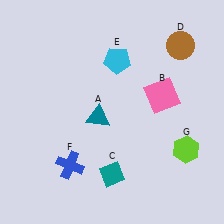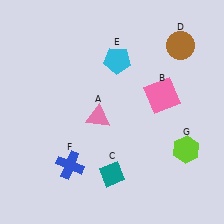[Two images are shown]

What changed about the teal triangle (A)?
In Image 1, A is teal. In Image 2, it changed to pink.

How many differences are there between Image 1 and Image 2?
There is 1 difference between the two images.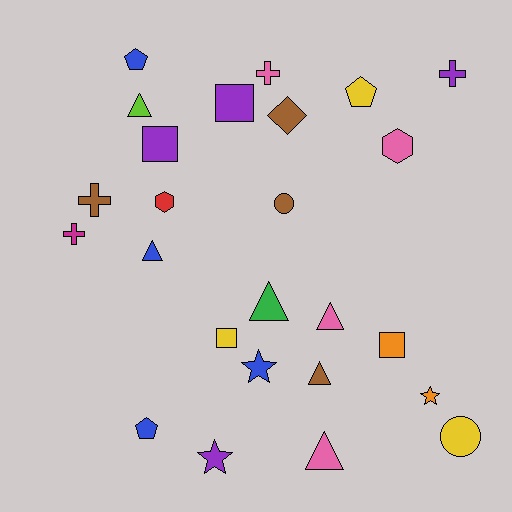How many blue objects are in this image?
There are 4 blue objects.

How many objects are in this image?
There are 25 objects.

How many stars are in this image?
There are 3 stars.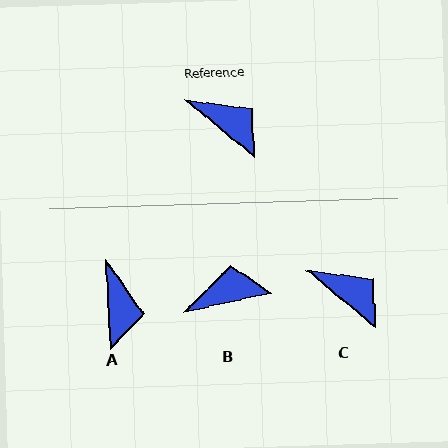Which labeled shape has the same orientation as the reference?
C.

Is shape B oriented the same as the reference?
No, it is off by about 52 degrees.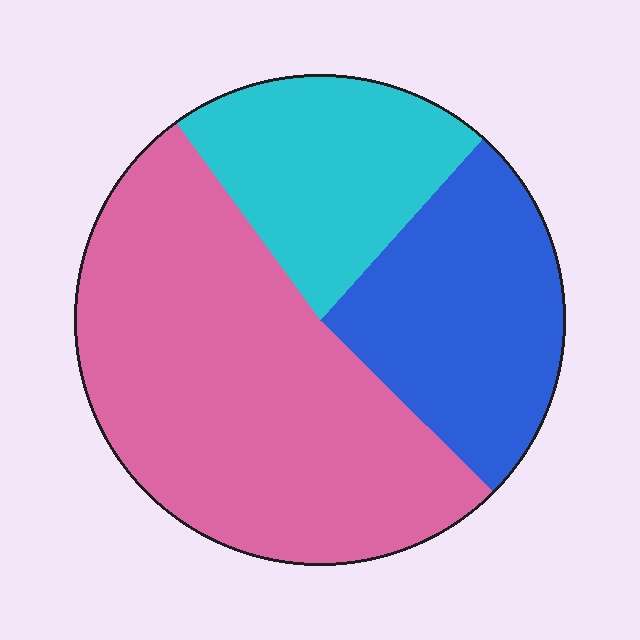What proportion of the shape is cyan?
Cyan takes up about one fifth (1/5) of the shape.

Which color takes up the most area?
Pink, at roughly 55%.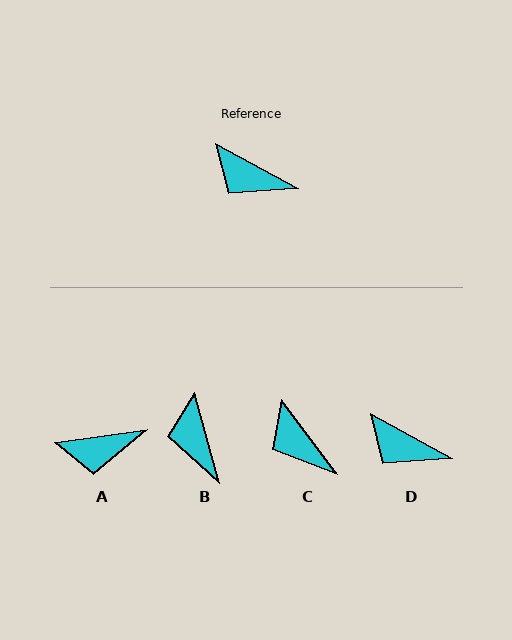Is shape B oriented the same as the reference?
No, it is off by about 45 degrees.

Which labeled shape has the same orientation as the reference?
D.